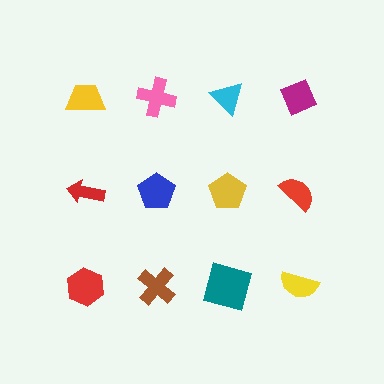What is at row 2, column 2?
A blue pentagon.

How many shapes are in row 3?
4 shapes.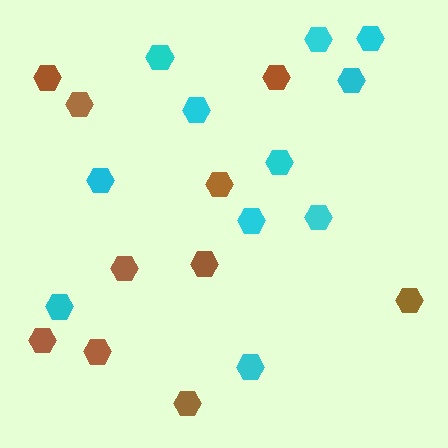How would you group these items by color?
There are 2 groups: one group of cyan hexagons (11) and one group of brown hexagons (10).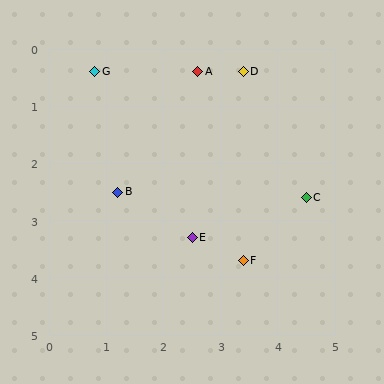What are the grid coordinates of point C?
Point C is at approximately (4.5, 2.6).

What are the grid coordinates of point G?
Point G is at approximately (0.8, 0.4).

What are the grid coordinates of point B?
Point B is at approximately (1.2, 2.5).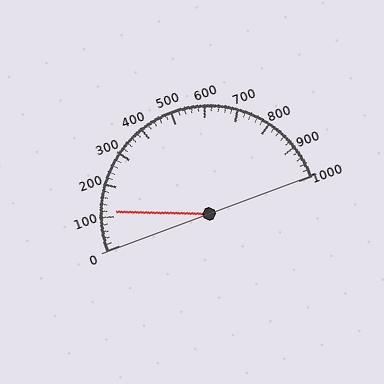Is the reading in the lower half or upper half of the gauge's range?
The reading is in the lower half of the range (0 to 1000).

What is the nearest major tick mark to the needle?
The nearest major tick mark is 100.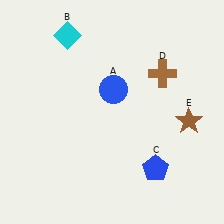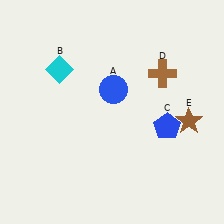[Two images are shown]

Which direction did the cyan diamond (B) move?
The cyan diamond (B) moved down.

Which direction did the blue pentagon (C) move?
The blue pentagon (C) moved up.